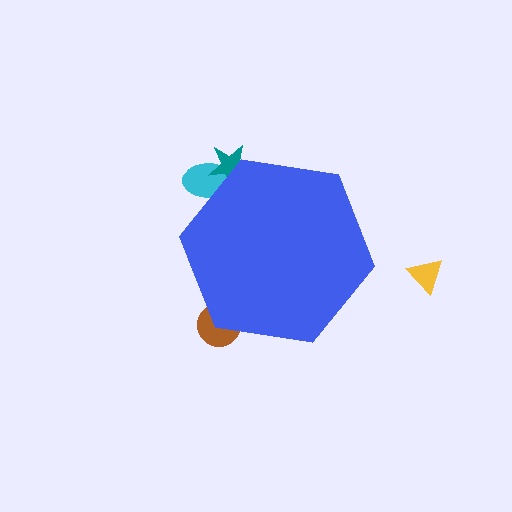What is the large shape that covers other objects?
A blue hexagon.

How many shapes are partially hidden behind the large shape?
3 shapes are partially hidden.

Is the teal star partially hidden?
Yes, the teal star is partially hidden behind the blue hexagon.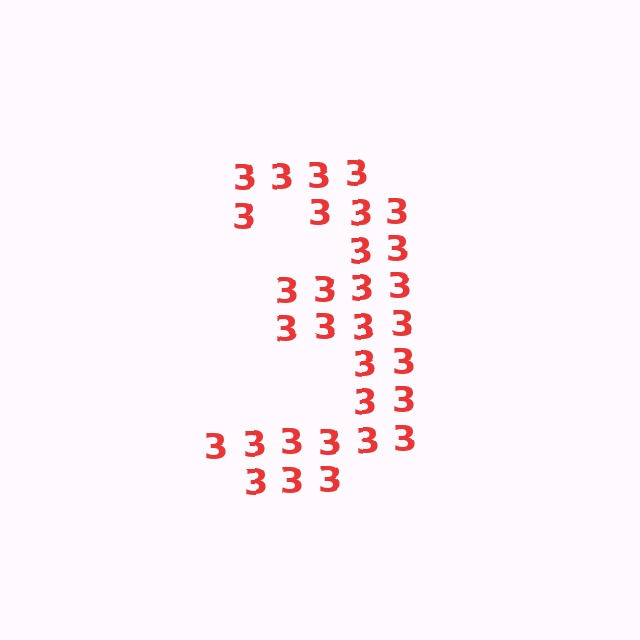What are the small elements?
The small elements are digit 3's.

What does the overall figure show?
The overall figure shows the digit 3.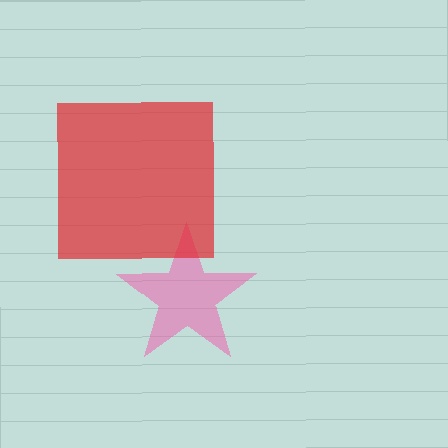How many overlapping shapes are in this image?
There are 2 overlapping shapes in the image.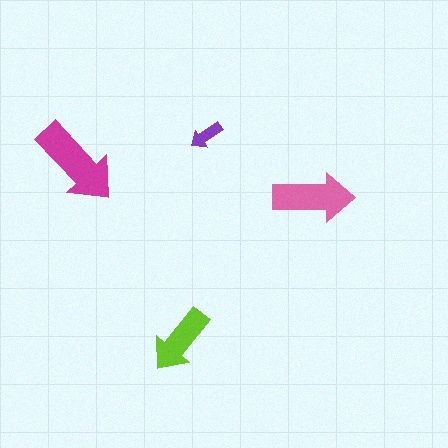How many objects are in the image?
There are 4 objects in the image.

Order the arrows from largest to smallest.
the magenta one, the pink one, the lime one, the purple one.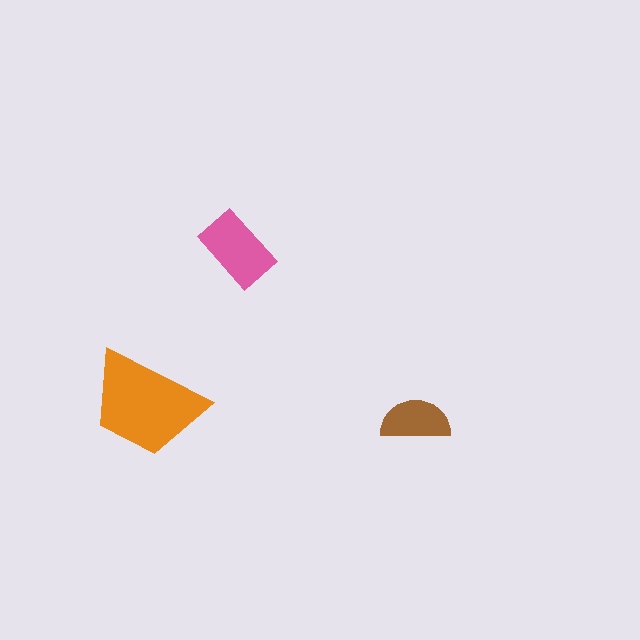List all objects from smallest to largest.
The brown semicircle, the pink rectangle, the orange trapezoid.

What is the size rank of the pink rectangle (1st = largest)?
2nd.